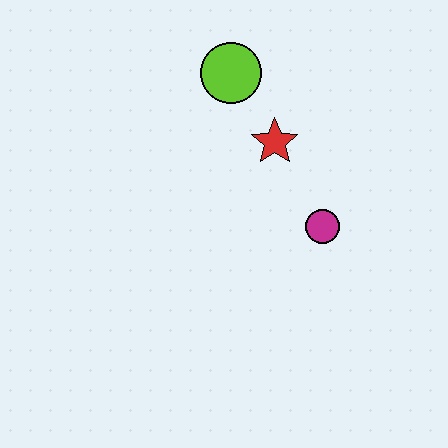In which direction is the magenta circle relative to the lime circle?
The magenta circle is below the lime circle.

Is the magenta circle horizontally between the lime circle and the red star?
No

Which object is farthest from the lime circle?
The magenta circle is farthest from the lime circle.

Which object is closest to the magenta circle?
The red star is closest to the magenta circle.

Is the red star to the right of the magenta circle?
No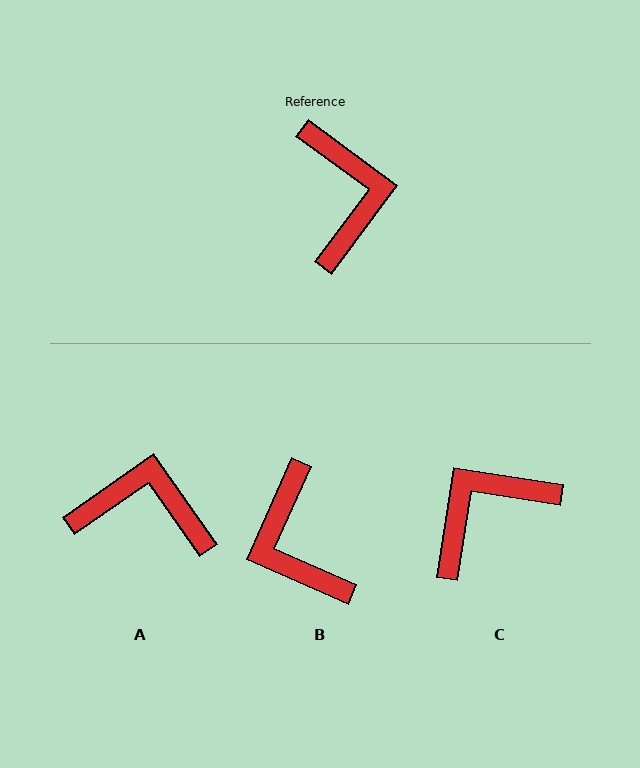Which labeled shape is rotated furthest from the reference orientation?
B, about 168 degrees away.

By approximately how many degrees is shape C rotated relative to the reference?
Approximately 117 degrees counter-clockwise.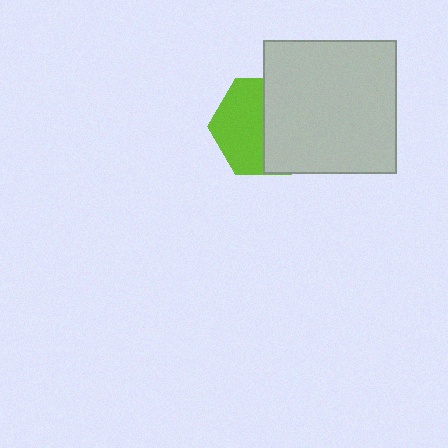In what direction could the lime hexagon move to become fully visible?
The lime hexagon could move left. That would shift it out from behind the light gray square entirely.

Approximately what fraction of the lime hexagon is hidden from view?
Roughly 49% of the lime hexagon is hidden behind the light gray square.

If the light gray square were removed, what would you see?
You would see the complete lime hexagon.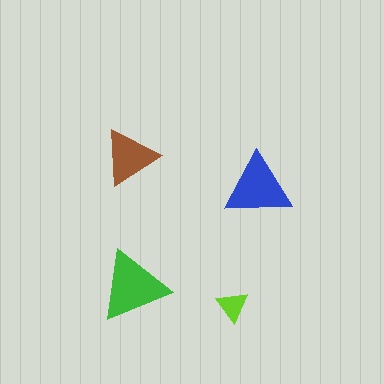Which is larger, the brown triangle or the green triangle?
The green one.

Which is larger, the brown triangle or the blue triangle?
The blue one.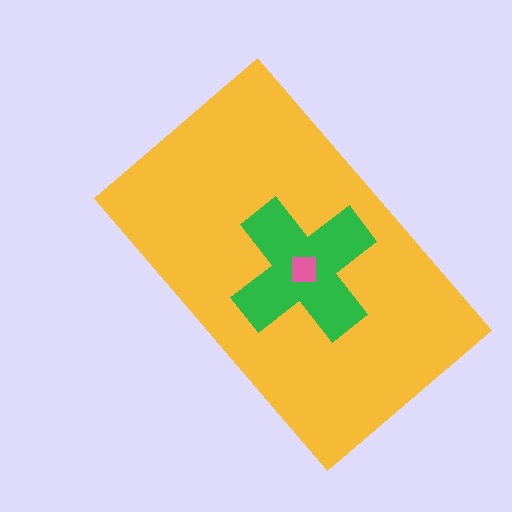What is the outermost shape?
The yellow rectangle.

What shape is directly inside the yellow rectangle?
The green cross.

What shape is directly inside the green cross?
The pink square.